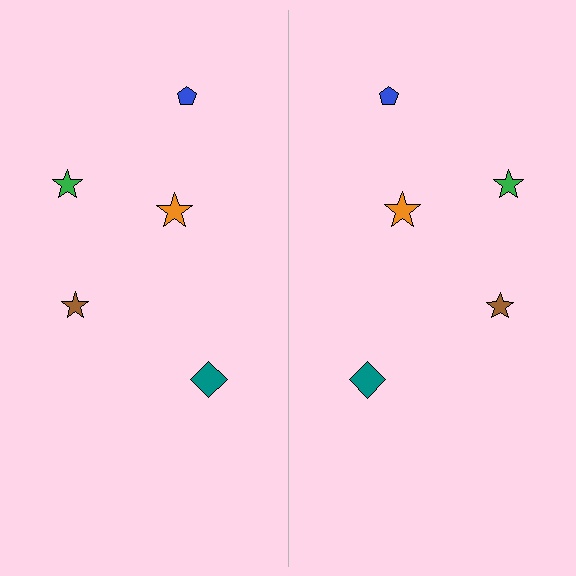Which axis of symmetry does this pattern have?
The pattern has a vertical axis of symmetry running through the center of the image.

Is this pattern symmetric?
Yes, this pattern has bilateral (reflection) symmetry.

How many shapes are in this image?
There are 10 shapes in this image.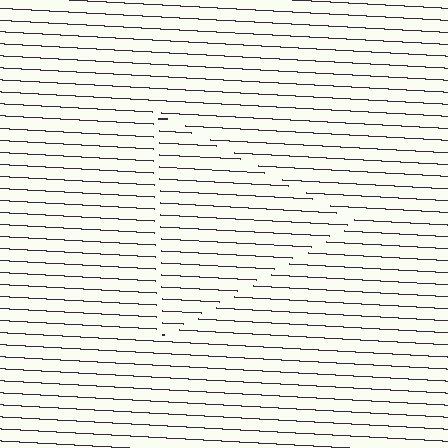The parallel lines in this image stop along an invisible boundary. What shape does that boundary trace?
An illusory triangle. The interior of the shape contains the same grating, shifted by half a period — the contour is defined by the phase discontinuity where line-ends from the inner and outer gratings abut.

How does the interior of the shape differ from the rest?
The interior of the shape contains the same grating, shifted by half a period — the contour is defined by the phase discontinuity where line-ends from the inner and outer gratings abut.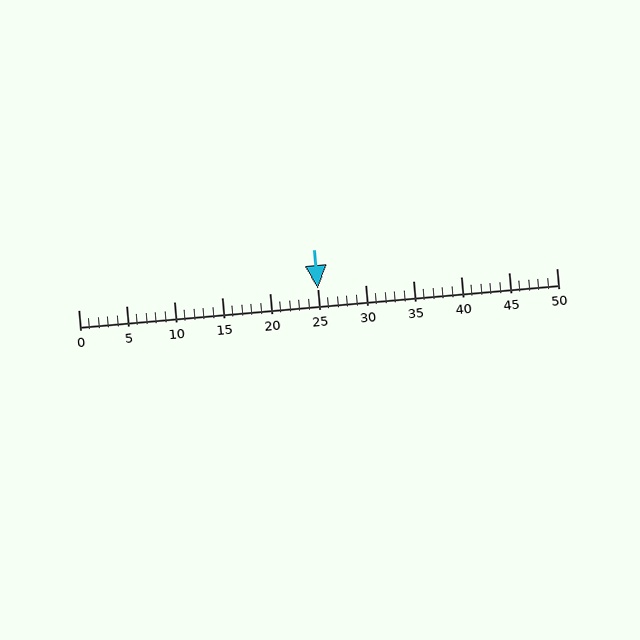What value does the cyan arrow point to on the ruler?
The cyan arrow points to approximately 25.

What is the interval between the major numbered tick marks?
The major tick marks are spaced 5 units apart.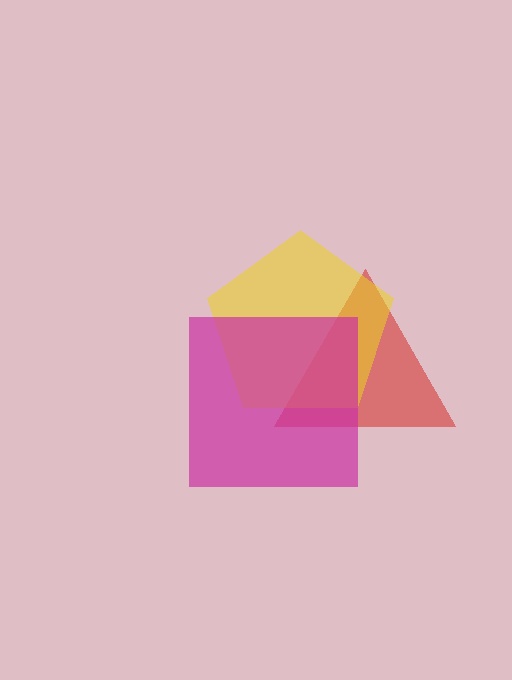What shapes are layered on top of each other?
The layered shapes are: a red triangle, a yellow pentagon, a magenta square.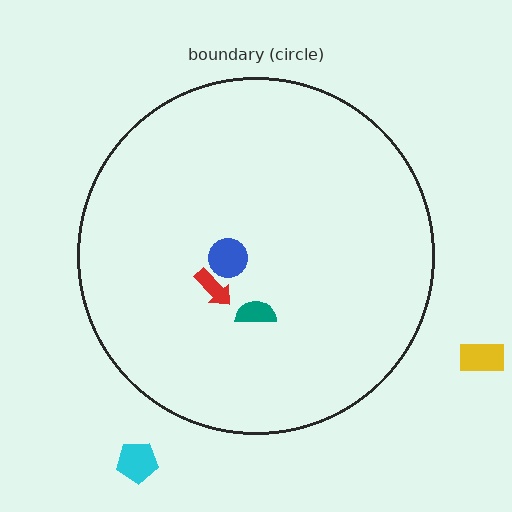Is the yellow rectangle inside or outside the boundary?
Outside.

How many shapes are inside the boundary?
3 inside, 2 outside.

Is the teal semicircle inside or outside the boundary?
Inside.